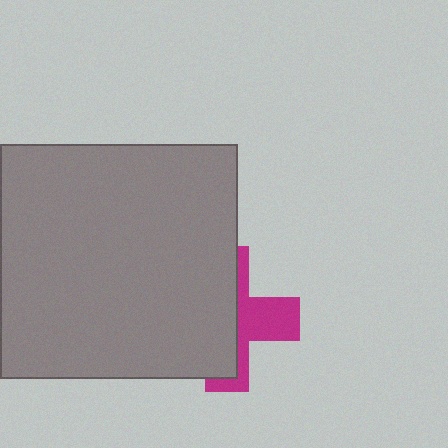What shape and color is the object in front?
The object in front is a gray rectangle.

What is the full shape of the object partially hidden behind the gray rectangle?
The partially hidden object is a magenta cross.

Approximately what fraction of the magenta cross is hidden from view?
Roughly 60% of the magenta cross is hidden behind the gray rectangle.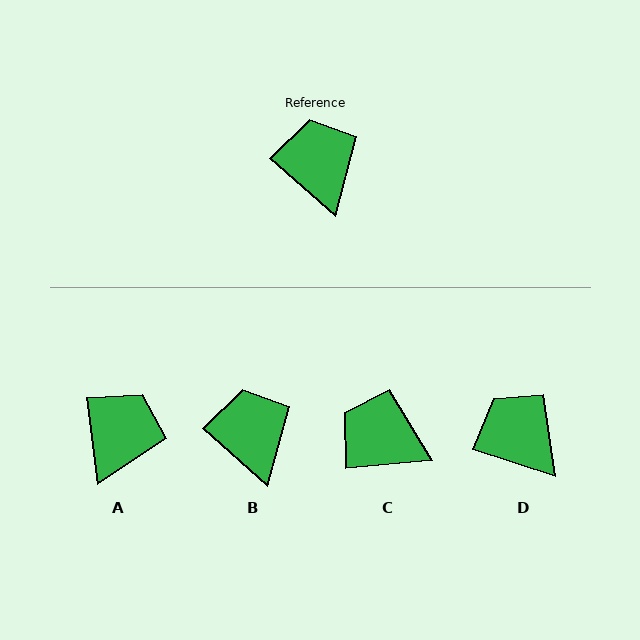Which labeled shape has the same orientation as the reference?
B.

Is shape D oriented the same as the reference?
No, it is off by about 24 degrees.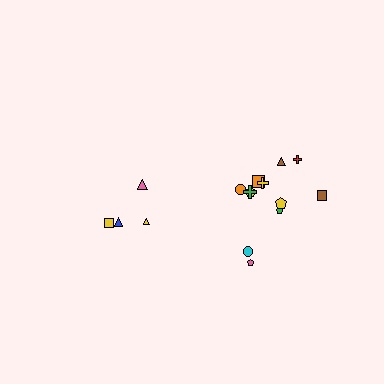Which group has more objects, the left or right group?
The right group.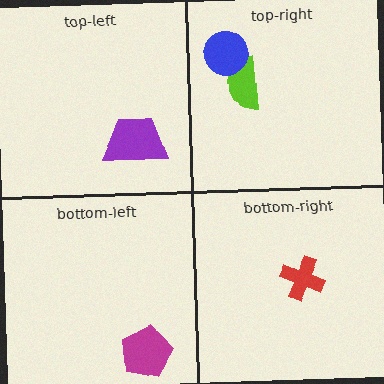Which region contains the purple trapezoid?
The top-left region.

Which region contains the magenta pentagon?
The bottom-left region.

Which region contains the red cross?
The bottom-right region.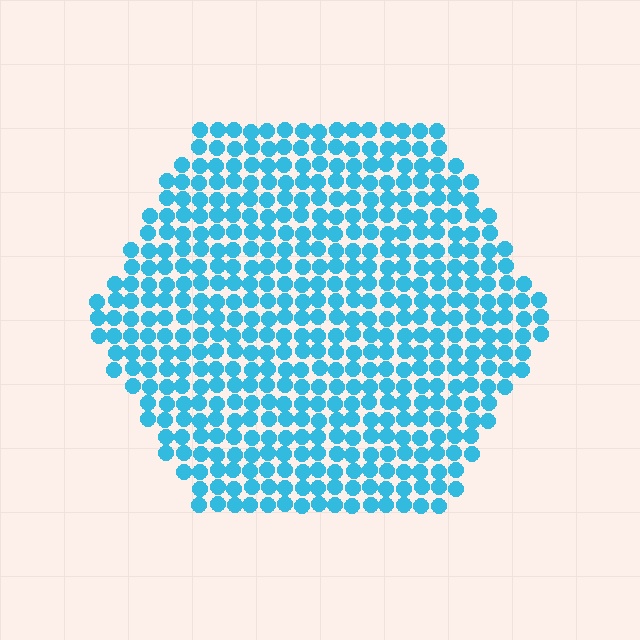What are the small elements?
The small elements are circles.